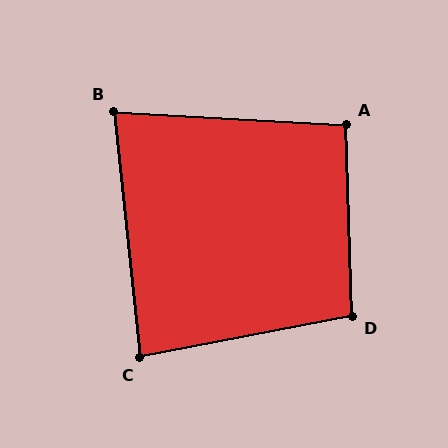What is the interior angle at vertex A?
Approximately 95 degrees (approximately right).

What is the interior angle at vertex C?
Approximately 85 degrees (approximately right).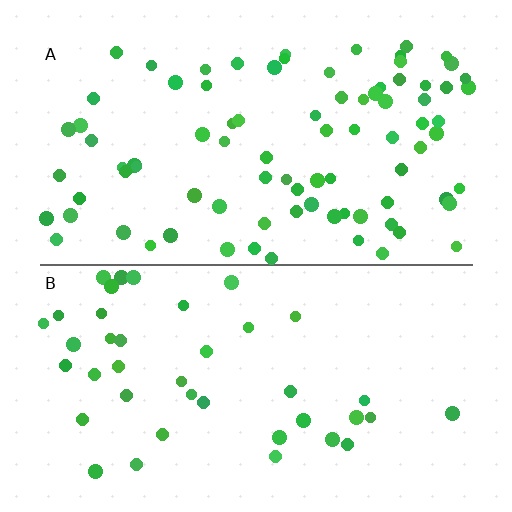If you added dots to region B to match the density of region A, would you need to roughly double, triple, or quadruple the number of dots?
Approximately double.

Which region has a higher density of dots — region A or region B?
A (the top).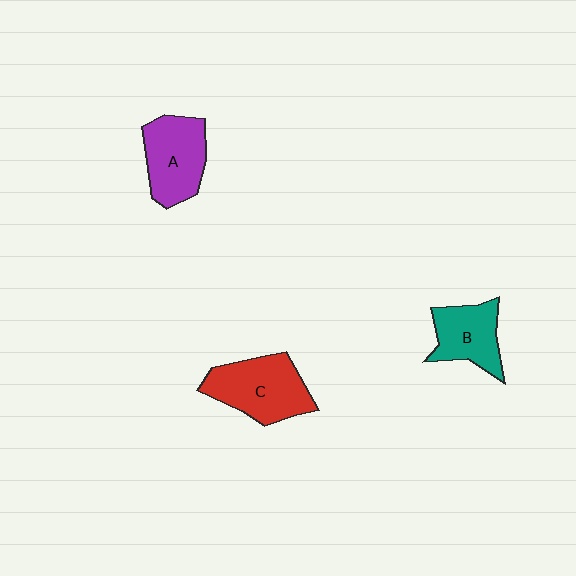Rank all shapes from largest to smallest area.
From largest to smallest: C (red), A (purple), B (teal).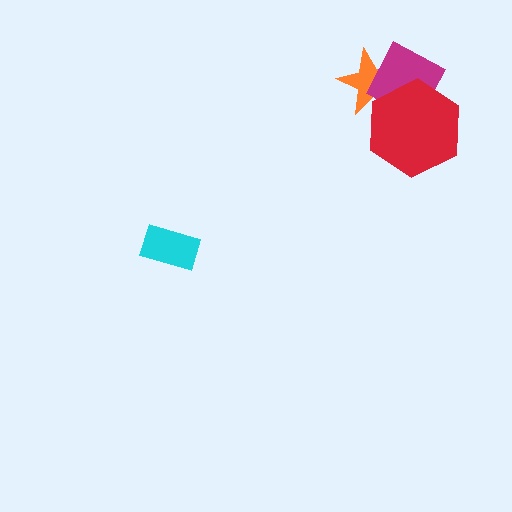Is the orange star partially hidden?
Yes, it is partially covered by another shape.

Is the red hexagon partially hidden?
No, no other shape covers it.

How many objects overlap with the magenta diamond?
2 objects overlap with the magenta diamond.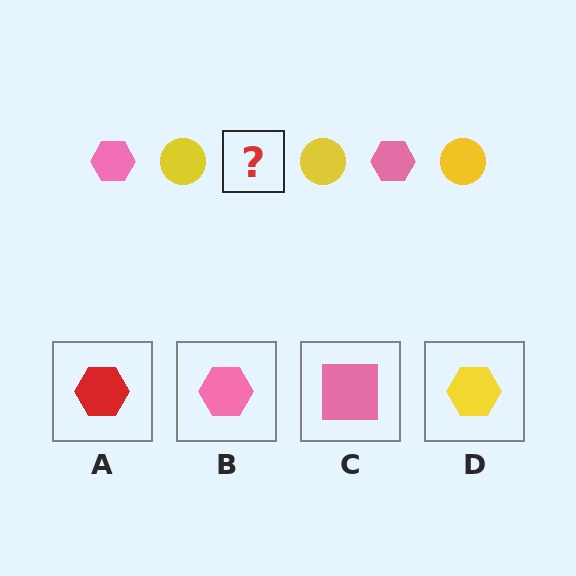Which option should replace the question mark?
Option B.